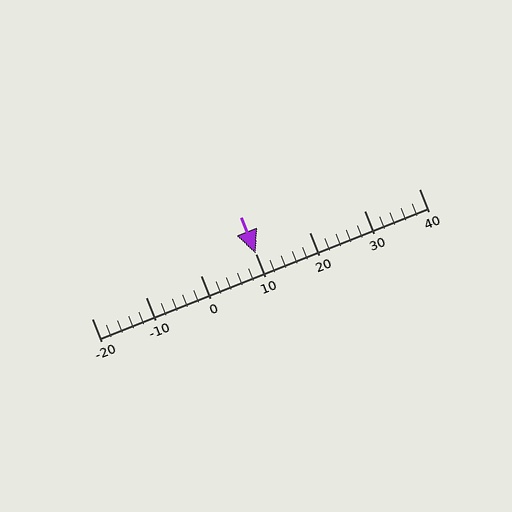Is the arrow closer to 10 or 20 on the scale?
The arrow is closer to 10.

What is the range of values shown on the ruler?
The ruler shows values from -20 to 40.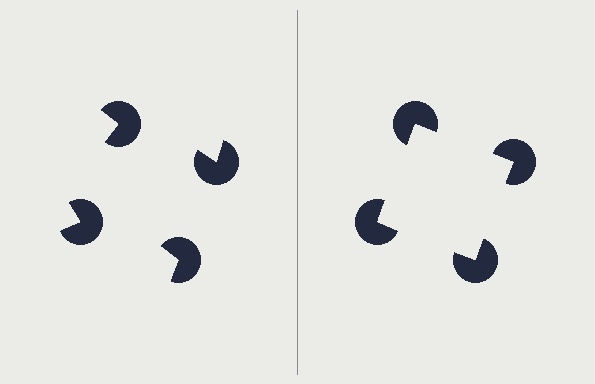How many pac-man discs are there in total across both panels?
8 — 4 on each side.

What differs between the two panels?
The pac-man discs are positioned identically on both sides; only the wedge orientations differ. On the right they align to a square; on the left they are misaligned.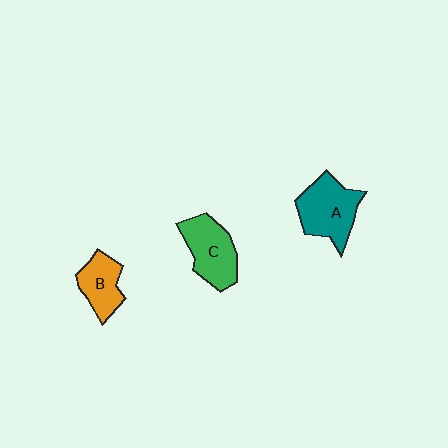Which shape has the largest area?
Shape A (teal).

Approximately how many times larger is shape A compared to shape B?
Approximately 1.5 times.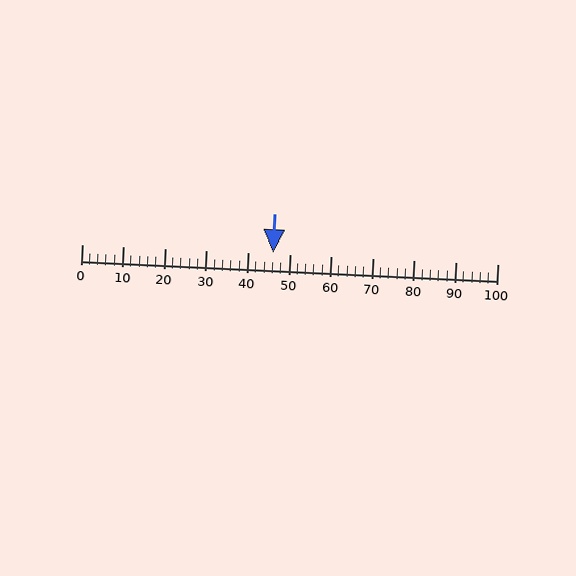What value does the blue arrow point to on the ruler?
The blue arrow points to approximately 46.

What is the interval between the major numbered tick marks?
The major tick marks are spaced 10 units apart.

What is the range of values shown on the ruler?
The ruler shows values from 0 to 100.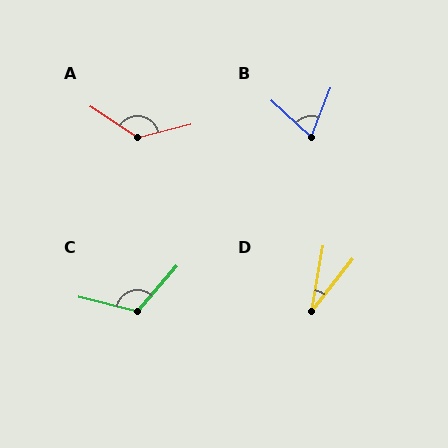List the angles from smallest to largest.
D (28°), B (68°), C (118°), A (133°).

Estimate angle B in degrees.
Approximately 68 degrees.